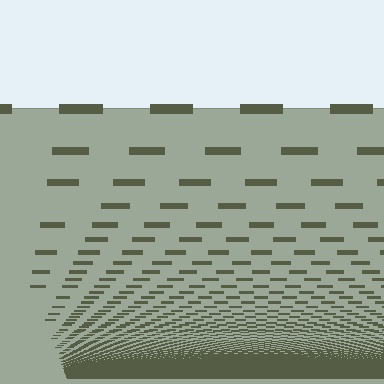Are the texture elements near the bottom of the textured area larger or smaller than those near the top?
Smaller. The gradient is inverted — elements near the bottom are smaller and denser.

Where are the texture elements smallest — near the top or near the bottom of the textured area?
Near the bottom.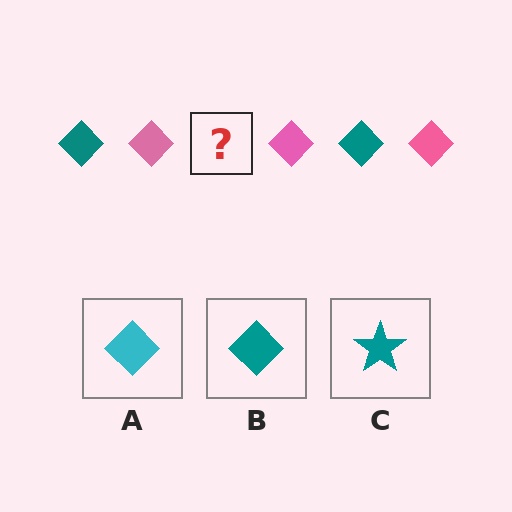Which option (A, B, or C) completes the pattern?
B.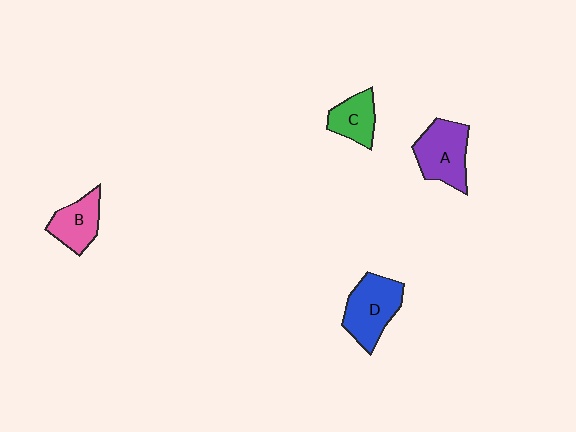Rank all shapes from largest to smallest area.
From largest to smallest: D (blue), A (purple), B (pink), C (green).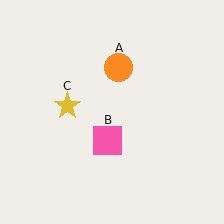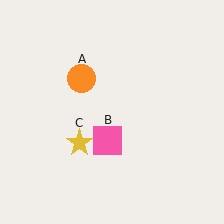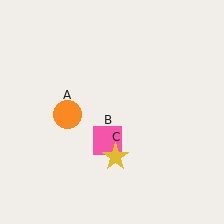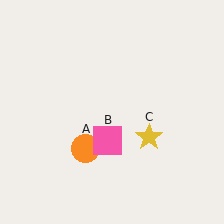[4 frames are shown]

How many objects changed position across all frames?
2 objects changed position: orange circle (object A), yellow star (object C).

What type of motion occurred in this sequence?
The orange circle (object A), yellow star (object C) rotated counterclockwise around the center of the scene.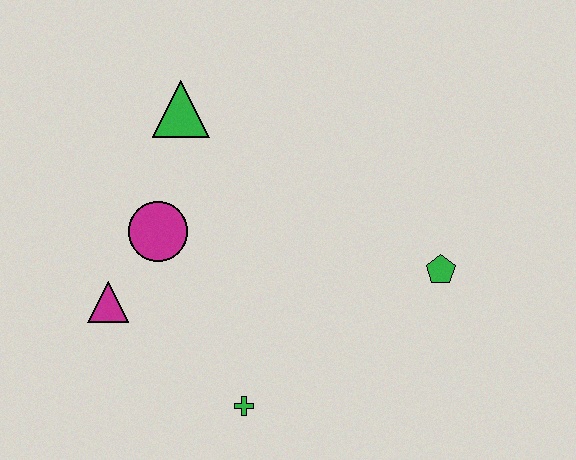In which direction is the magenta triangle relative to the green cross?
The magenta triangle is to the left of the green cross.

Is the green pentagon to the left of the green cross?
No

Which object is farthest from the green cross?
The green triangle is farthest from the green cross.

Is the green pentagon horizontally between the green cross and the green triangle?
No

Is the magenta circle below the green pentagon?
No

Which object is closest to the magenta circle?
The magenta triangle is closest to the magenta circle.